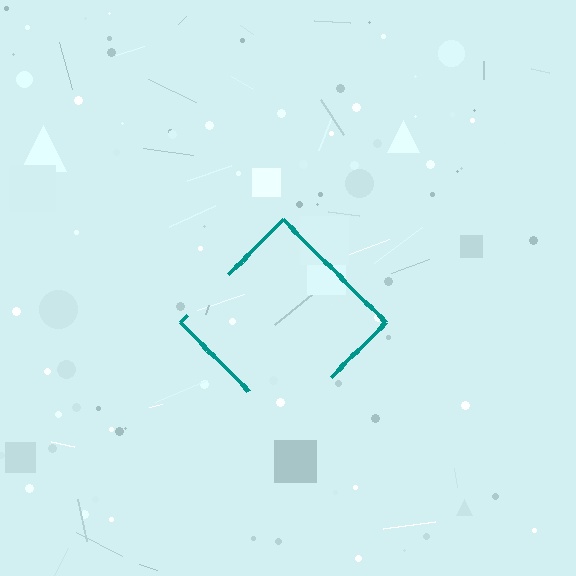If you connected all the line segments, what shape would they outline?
They would outline a diamond.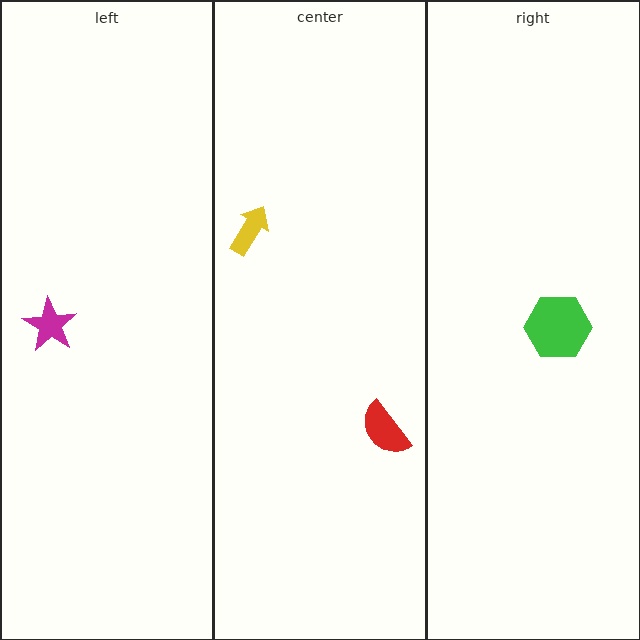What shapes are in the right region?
The green hexagon.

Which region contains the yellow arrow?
The center region.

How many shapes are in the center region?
2.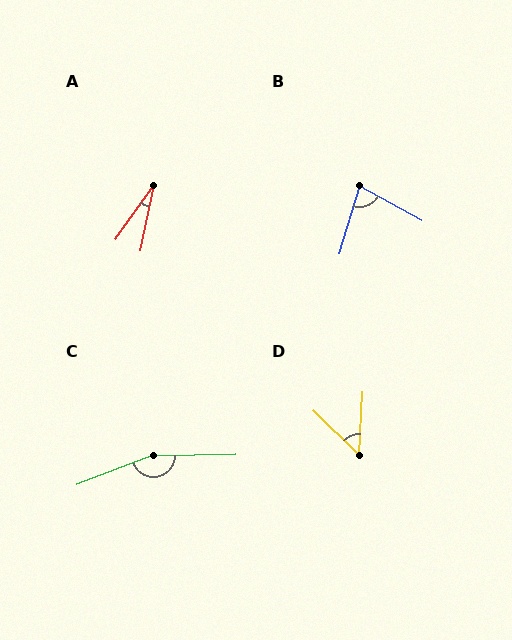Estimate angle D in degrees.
Approximately 49 degrees.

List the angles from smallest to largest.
A (24°), D (49°), B (78°), C (160°).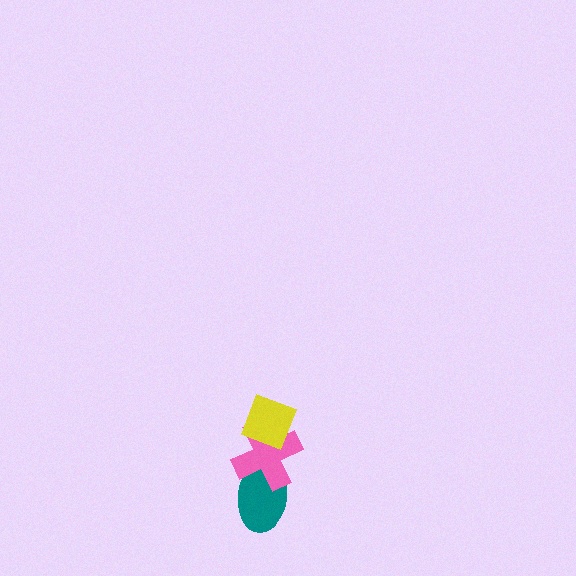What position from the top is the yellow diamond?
The yellow diamond is 1st from the top.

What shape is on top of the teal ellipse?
The pink cross is on top of the teal ellipse.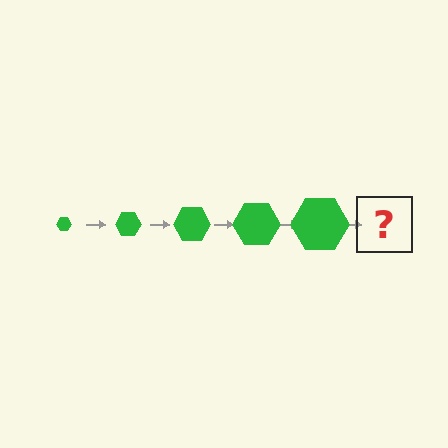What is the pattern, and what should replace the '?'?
The pattern is that the hexagon gets progressively larger each step. The '?' should be a green hexagon, larger than the previous one.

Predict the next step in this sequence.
The next step is a green hexagon, larger than the previous one.